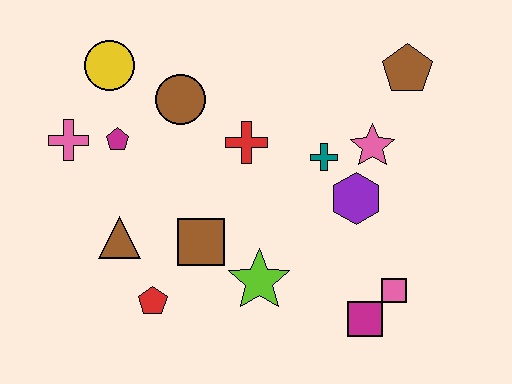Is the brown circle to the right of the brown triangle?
Yes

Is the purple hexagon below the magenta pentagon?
Yes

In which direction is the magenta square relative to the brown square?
The magenta square is to the right of the brown square.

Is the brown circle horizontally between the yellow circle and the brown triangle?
No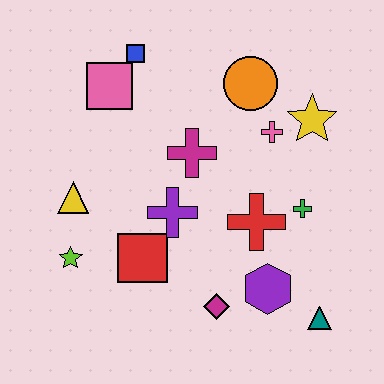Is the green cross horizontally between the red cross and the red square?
No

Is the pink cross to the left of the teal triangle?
Yes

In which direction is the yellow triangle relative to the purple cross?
The yellow triangle is to the left of the purple cross.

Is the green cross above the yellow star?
No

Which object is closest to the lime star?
The yellow triangle is closest to the lime star.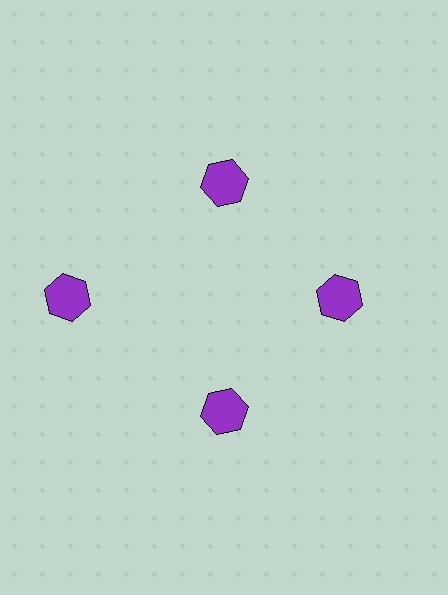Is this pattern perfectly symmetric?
No. The 4 purple hexagons are arranged in a ring, but one element near the 9 o'clock position is pushed outward from the center, breaking the 4-fold rotational symmetry.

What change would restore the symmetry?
The symmetry would be restored by moving it inward, back onto the ring so that all 4 hexagons sit at equal angles and equal distance from the center.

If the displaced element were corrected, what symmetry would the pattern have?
It would have 4-fold rotational symmetry — the pattern would map onto itself every 90 degrees.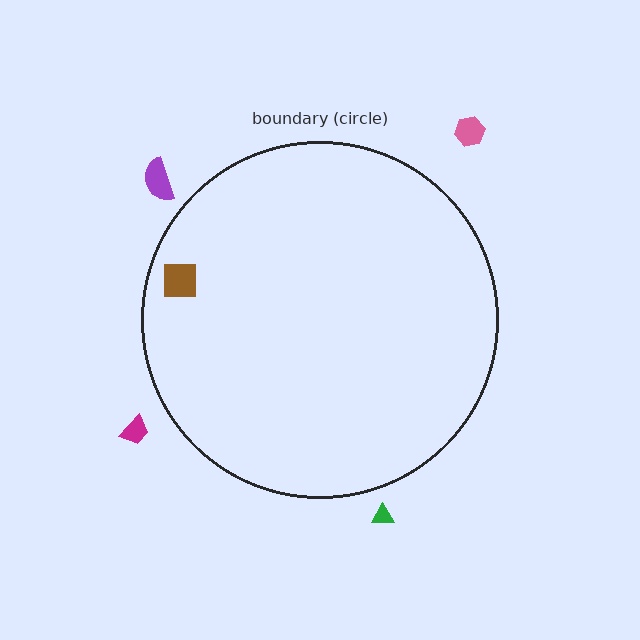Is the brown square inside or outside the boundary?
Inside.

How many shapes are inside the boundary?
1 inside, 4 outside.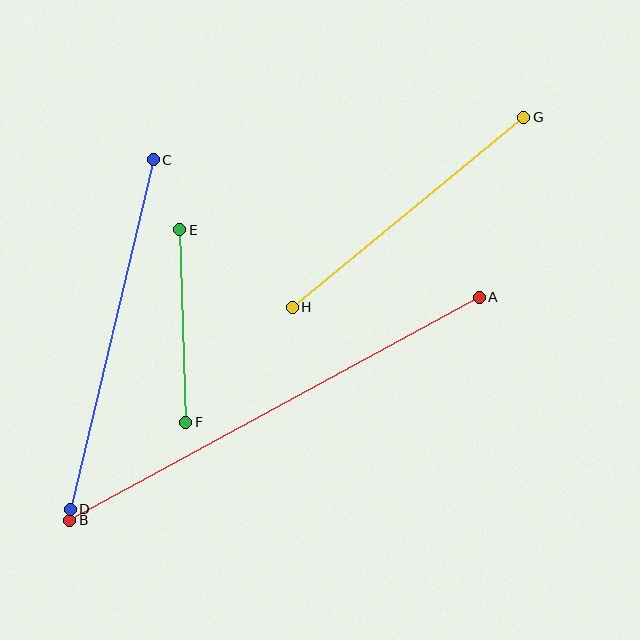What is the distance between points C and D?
The distance is approximately 360 pixels.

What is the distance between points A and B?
The distance is approximately 466 pixels.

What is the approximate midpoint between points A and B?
The midpoint is at approximately (275, 409) pixels.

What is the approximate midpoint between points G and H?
The midpoint is at approximately (408, 212) pixels.